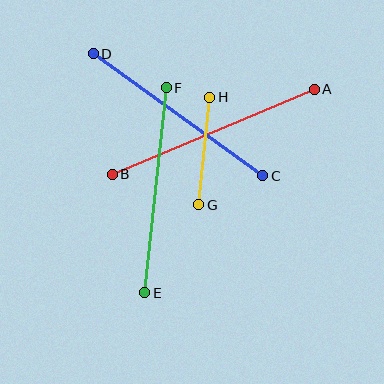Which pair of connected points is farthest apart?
Points A and B are farthest apart.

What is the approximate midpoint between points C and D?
The midpoint is at approximately (178, 115) pixels.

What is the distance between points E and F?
The distance is approximately 206 pixels.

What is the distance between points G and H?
The distance is approximately 108 pixels.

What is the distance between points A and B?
The distance is approximately 219 pixels.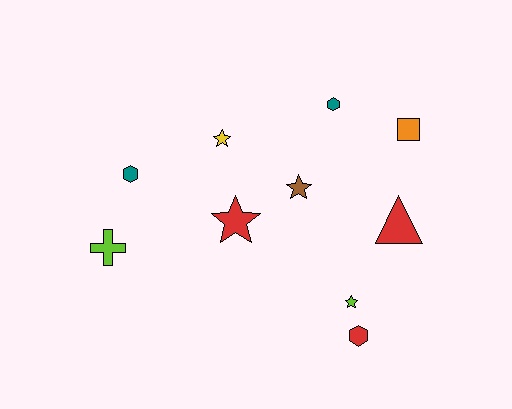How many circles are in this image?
There are no circles.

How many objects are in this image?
There are 10 objects.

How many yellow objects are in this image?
There is 1 yellow object.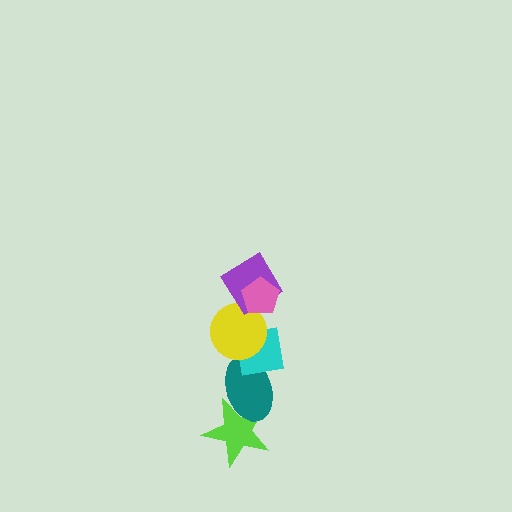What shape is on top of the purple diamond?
The pink pentagon is on top of the purple diamond.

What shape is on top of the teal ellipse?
The cyan square is on top of the teal ellipse.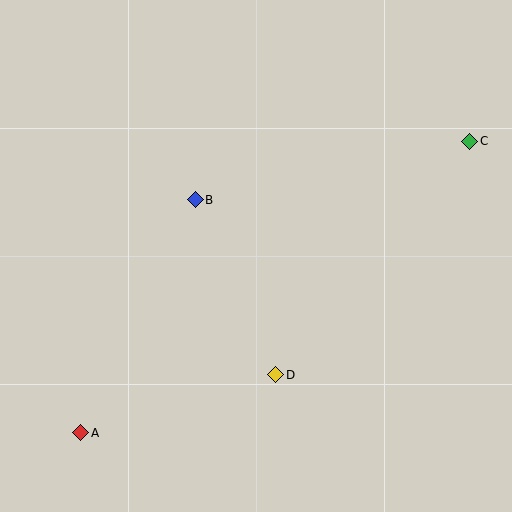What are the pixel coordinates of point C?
Point C is at (470, 141).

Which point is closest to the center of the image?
Point B at (195, 200) is closest to the center.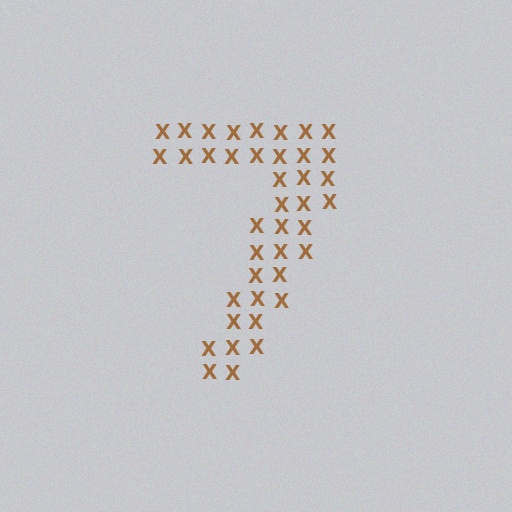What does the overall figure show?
The overall figure shows the digit 7.